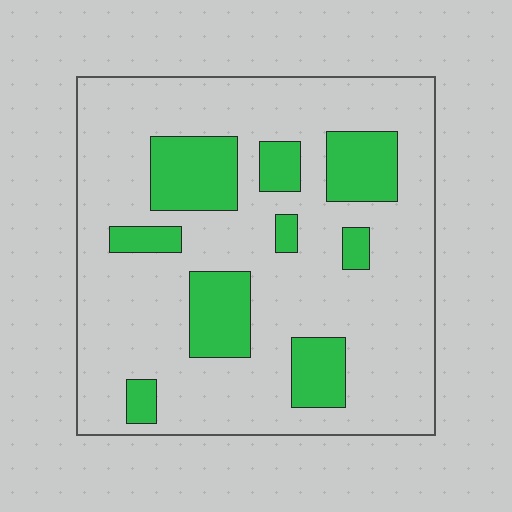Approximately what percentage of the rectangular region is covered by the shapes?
Approximately 20%.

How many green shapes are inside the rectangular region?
9.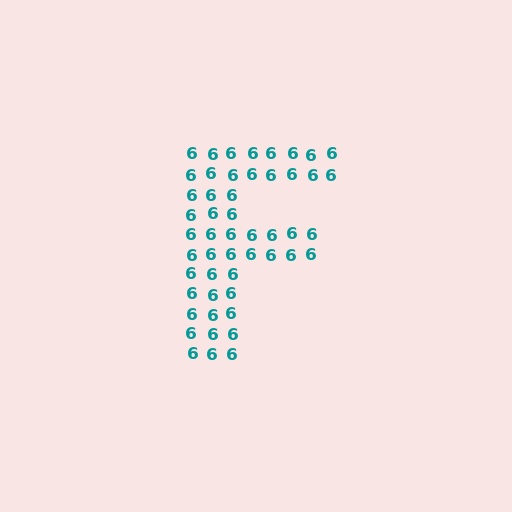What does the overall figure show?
The overall figure shows the letter F.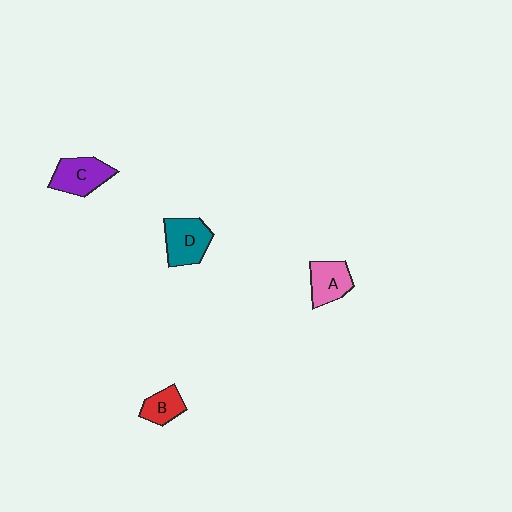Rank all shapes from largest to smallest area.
From largest to smallest: D (teal), C (purple), A (pink), B (red).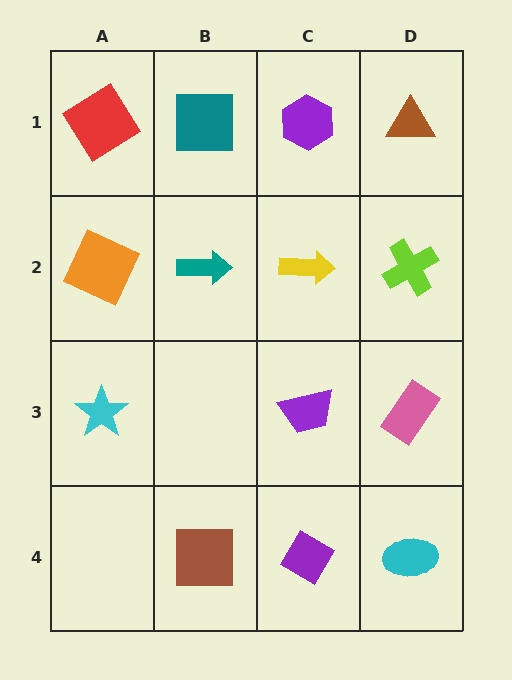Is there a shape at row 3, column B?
No, that cell is empty.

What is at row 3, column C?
A purple trapezoid.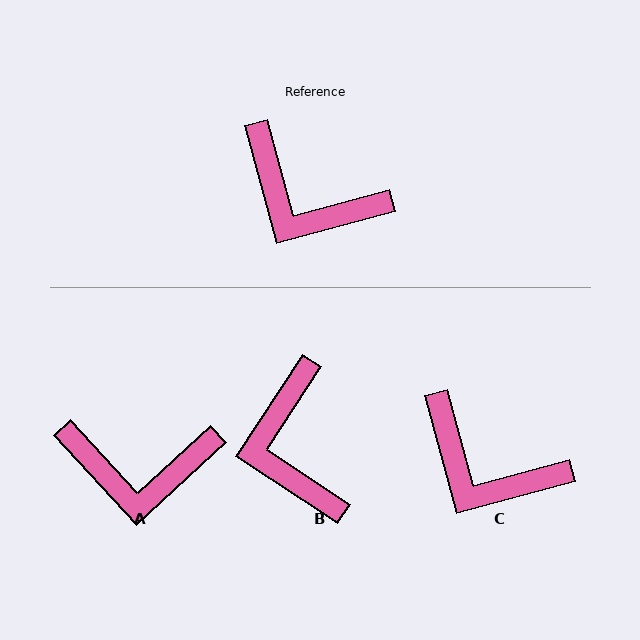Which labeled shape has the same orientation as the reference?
C.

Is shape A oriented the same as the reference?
No, it is off by about 28 degrees.